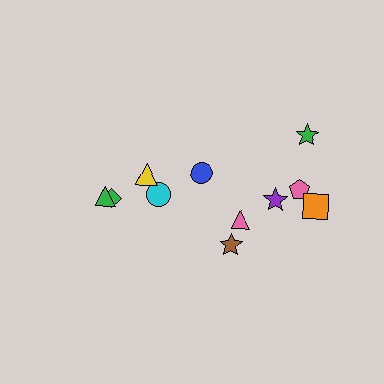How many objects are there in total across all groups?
There are 11 objects.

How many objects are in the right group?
There are 7 objects.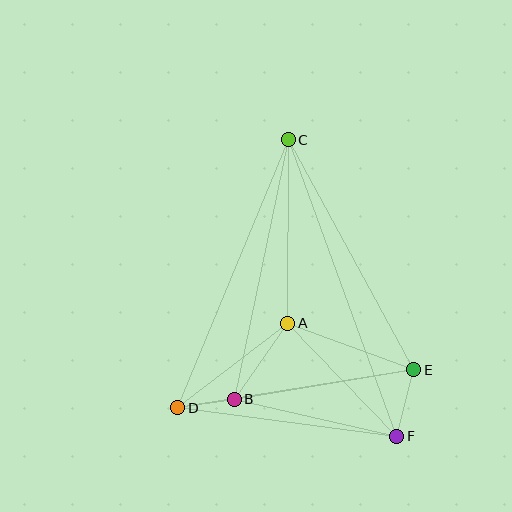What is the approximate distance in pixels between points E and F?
The distance between E and F is approximately 69 pixels.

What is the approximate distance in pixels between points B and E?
The distance between B and E is approximately 182 pixels.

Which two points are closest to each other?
Points B and D are closest to each other.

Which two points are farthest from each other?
Points C and F are farthest from each other.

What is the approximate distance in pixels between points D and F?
The distance between D and F is approximately 221 pixels.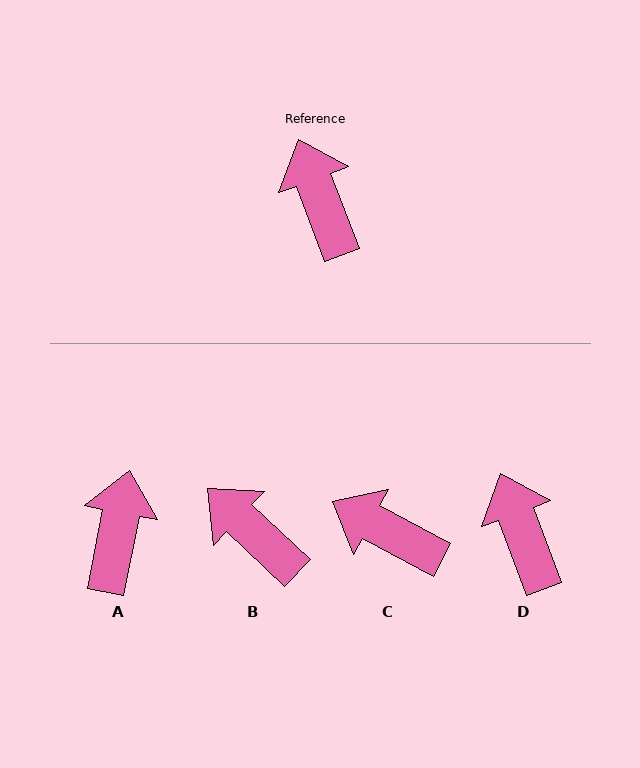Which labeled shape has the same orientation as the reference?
D.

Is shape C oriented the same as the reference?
No, it is off by about 41 degrees.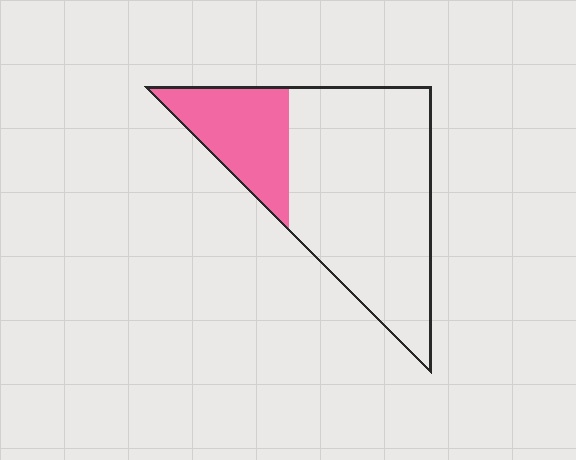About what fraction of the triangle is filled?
About one quarter (1/4).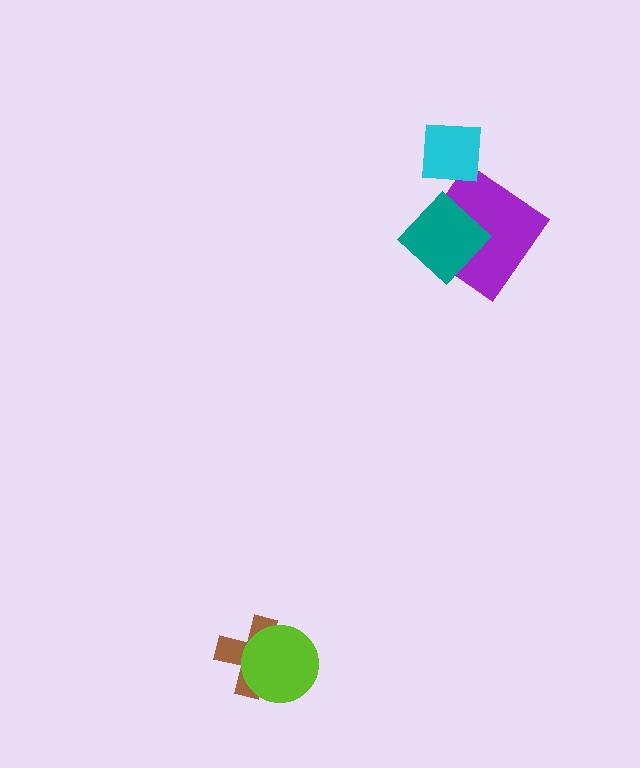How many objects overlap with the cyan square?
0 objects overlap with the cyan square.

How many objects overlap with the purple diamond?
1 object overlaps with the purple diamond.